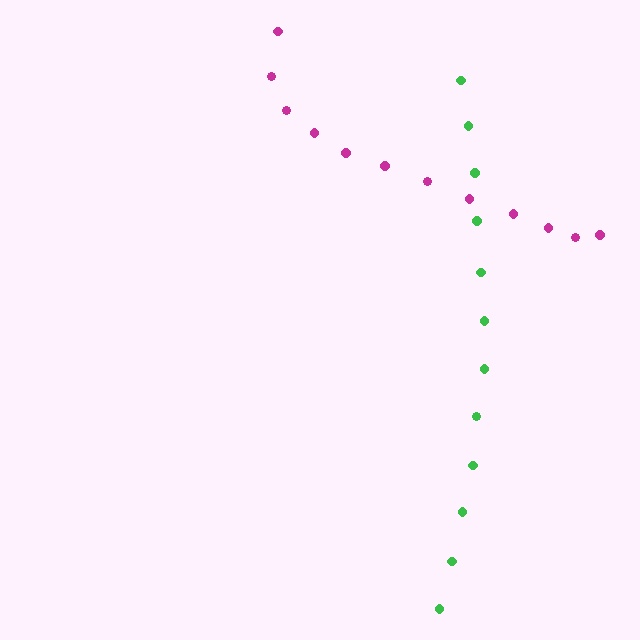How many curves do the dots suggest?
There are 2 distinct paths.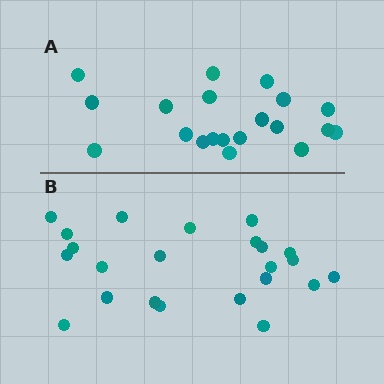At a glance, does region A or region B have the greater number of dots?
Region B (the bottom region) has more dots.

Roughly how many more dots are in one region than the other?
Region B has just a few more — roughly 2 or 3 more dots than region A.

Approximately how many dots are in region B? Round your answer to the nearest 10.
About 20 dots. (The exact count is 23, which rounds to 20.)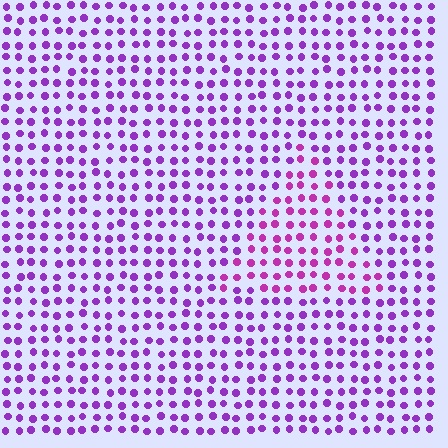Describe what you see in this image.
The image is filled with small purple elements in a uniform arrangement. A triangle-shaped region is visible where the elements are tinted to a slightly different hue, forming a subtle color boundary.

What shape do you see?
I see a triangle.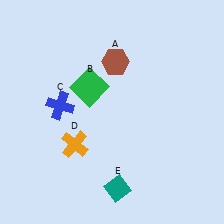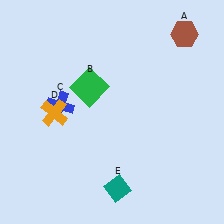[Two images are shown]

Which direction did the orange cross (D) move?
The orange cross (D) moved up.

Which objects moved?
The objects that moved are: the brown hexagon (A), the orange cross (D).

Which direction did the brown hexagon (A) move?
The brown hexagon (A) moved right.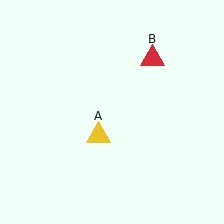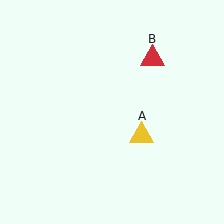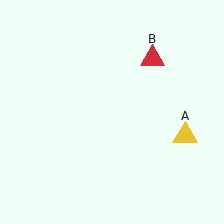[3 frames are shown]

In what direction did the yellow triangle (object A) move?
The yellow triangle (object A) moved right.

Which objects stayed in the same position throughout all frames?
Red triangle (object B) remained stationary.